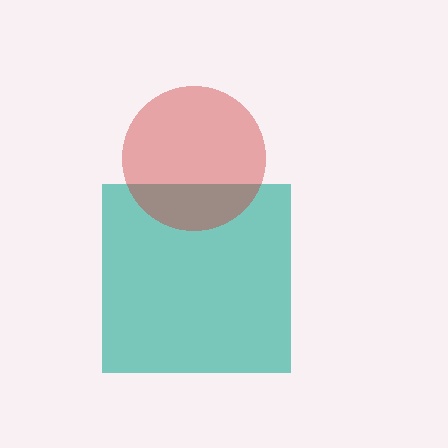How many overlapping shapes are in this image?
There are 2 overlapping shapes in the image.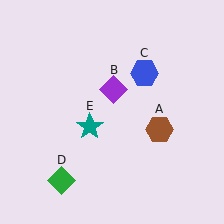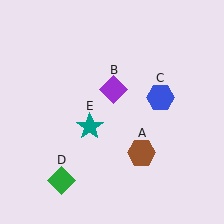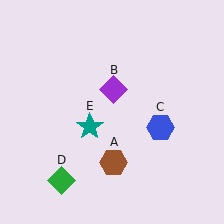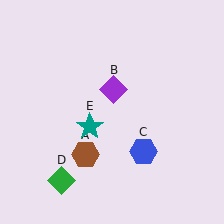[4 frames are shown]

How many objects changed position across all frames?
2 objects changed position: brown hexagon (object A), blue hexagon (object C).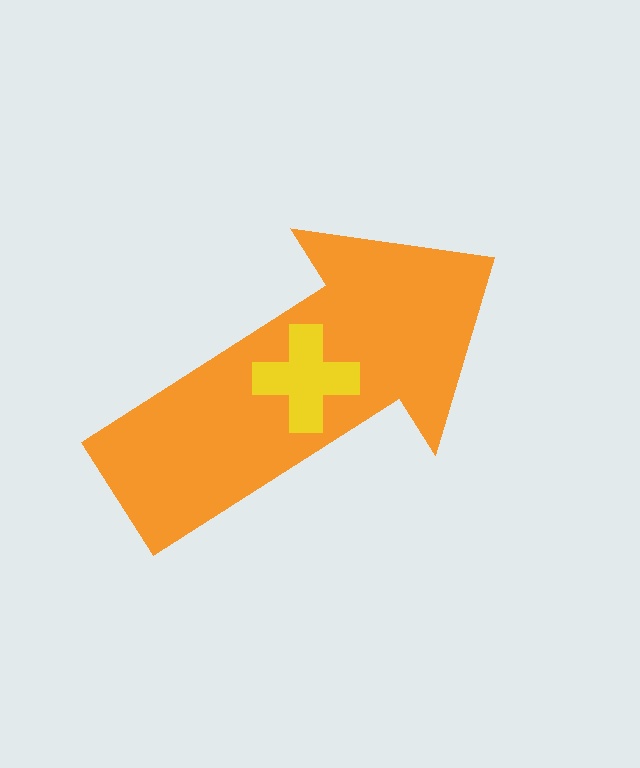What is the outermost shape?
The orange arrow.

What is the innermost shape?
The yellow cross.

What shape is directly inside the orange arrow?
The yellow cross.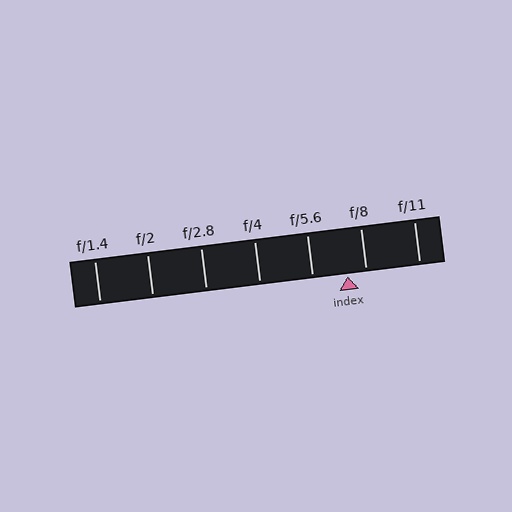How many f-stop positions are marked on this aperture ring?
There are 7 f-stop positions marked.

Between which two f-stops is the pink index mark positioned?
The index mark is between f/5.6 and f/8.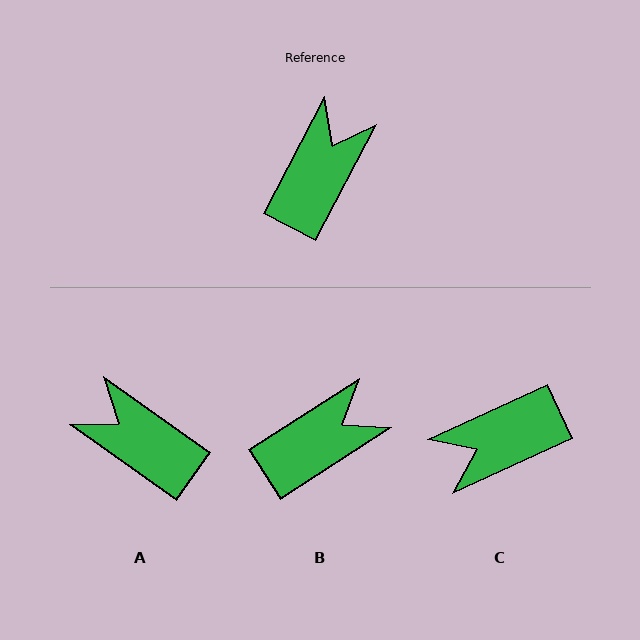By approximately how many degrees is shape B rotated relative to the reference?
Approximately 30 degrees clockwise.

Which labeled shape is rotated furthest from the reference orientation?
C, about 142 degrees away.